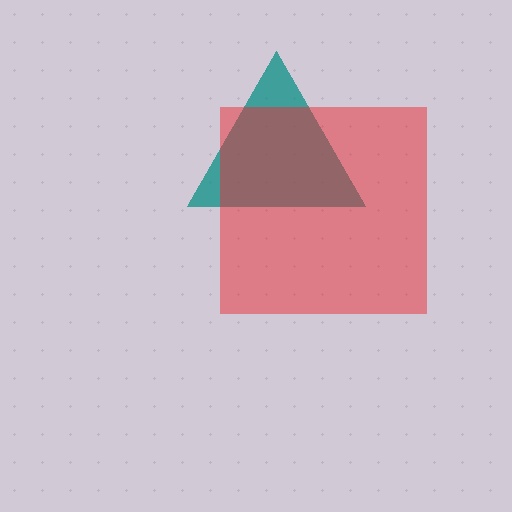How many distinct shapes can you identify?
There are 2 distinct shapes: a teal triangle, a red square.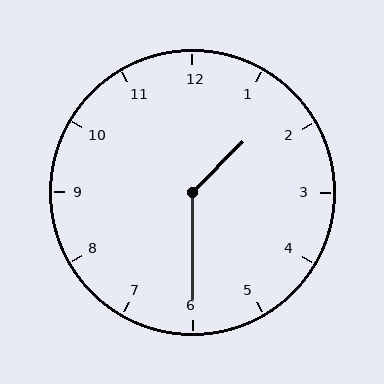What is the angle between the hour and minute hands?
Approximately 135 degrees.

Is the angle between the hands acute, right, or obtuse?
It is obtuse.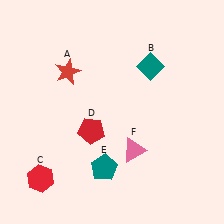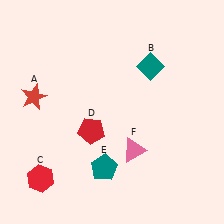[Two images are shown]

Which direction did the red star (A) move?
The red star (A) moved left.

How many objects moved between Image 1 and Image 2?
1 object moved between the two images.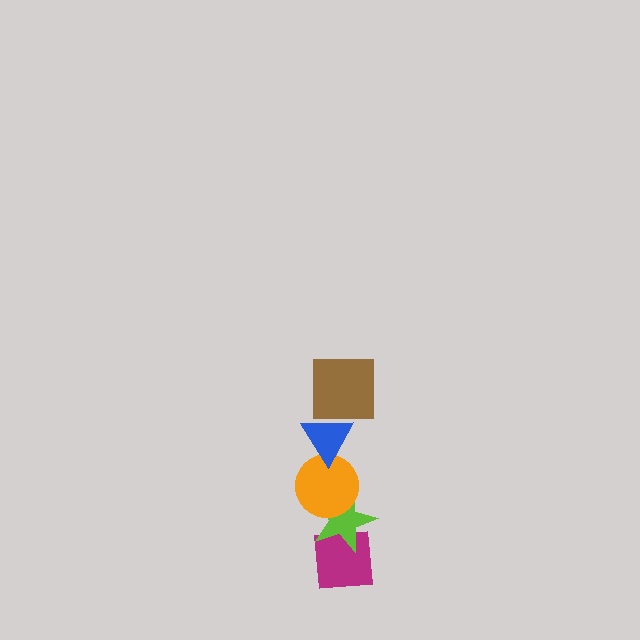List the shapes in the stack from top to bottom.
From top to bottom: the brown square, the blue triangle, the orange circle, the lime star, the magenta square.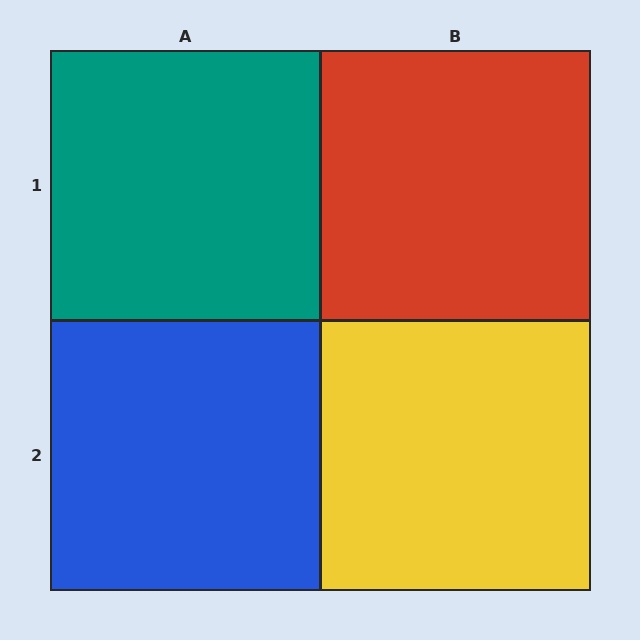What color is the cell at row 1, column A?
Teal.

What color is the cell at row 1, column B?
Red.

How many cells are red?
1 cell is red.